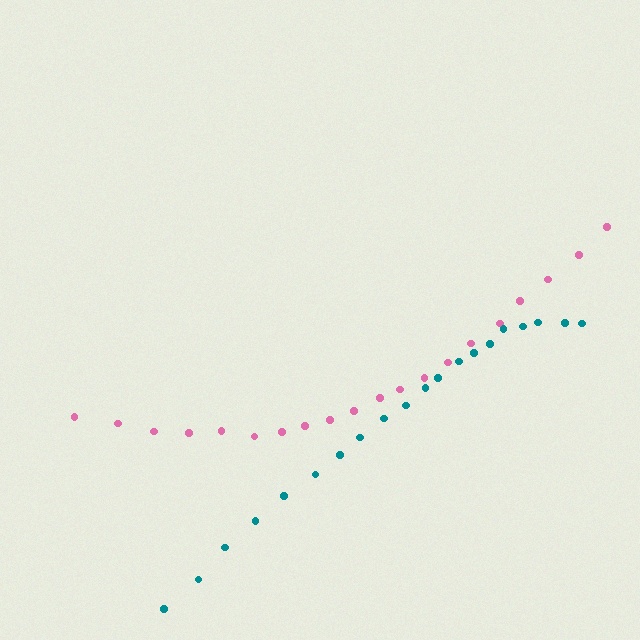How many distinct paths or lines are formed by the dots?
There are 2 distinct paths.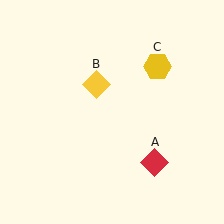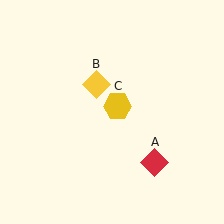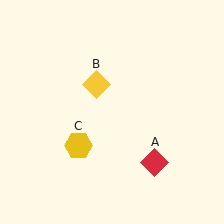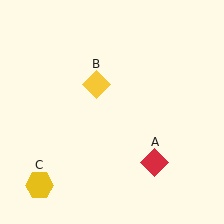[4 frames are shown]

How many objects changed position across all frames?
1 object changed position: yellow hexagon (object C).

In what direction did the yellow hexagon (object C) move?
The yellow hexagon (object C) moved down and to the left.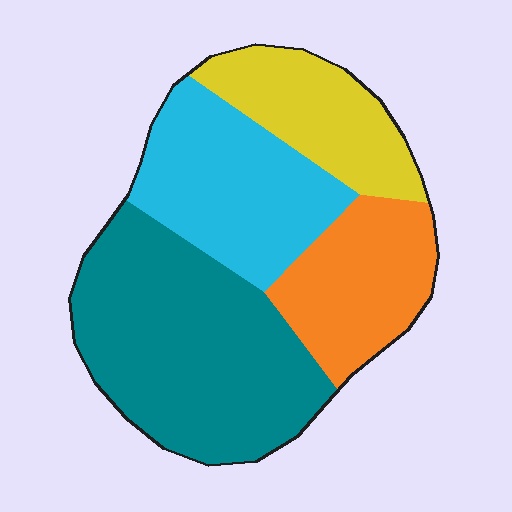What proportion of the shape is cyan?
Cyan takes up about one quarter (1/4) of the shape.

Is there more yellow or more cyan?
Cyan.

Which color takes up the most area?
Teal, at roughly 40%.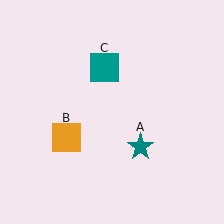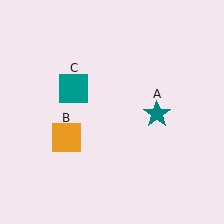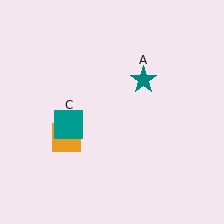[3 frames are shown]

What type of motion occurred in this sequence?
The teal star (object A), teal square (object C) rotated counterclockwise around the center of the scene.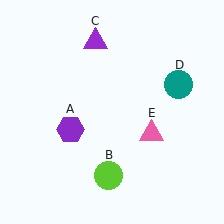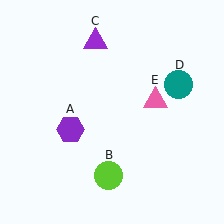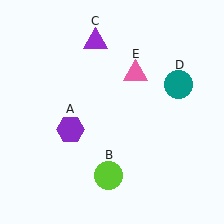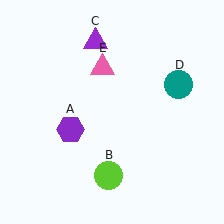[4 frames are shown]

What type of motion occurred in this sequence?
The pink triangle (object E) rotated counterclockwise around the center of the scene.